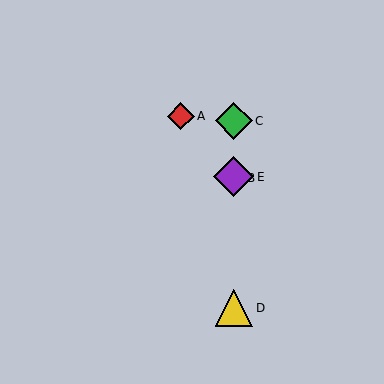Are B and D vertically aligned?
Yes, both are at x≈234.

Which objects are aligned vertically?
Objects B, C, D, E are aligned vertically.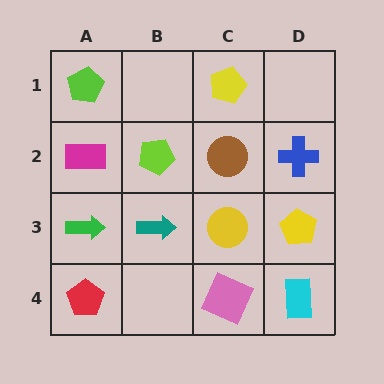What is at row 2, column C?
A brown circle.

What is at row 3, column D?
A yellow pentagon.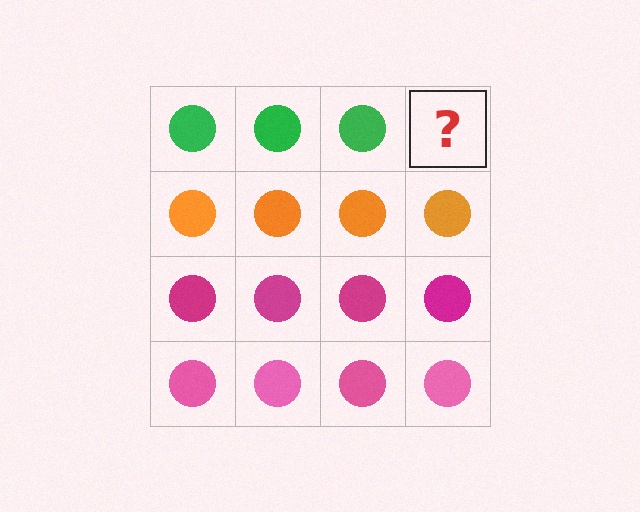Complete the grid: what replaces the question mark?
The question mark should be replaced with a green circle.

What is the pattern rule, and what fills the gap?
The rule is that each row has a consistent color. The gap should be filled with a green circle.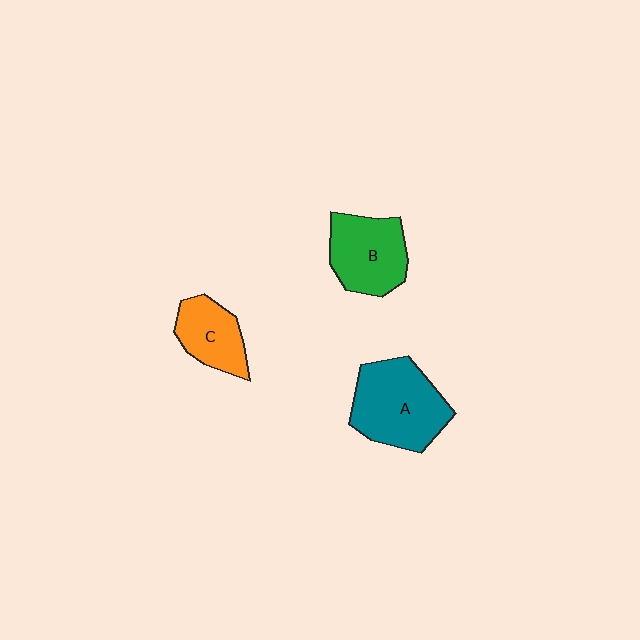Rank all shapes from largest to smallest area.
From largest to smallest: A (teal), B (green), C (orange).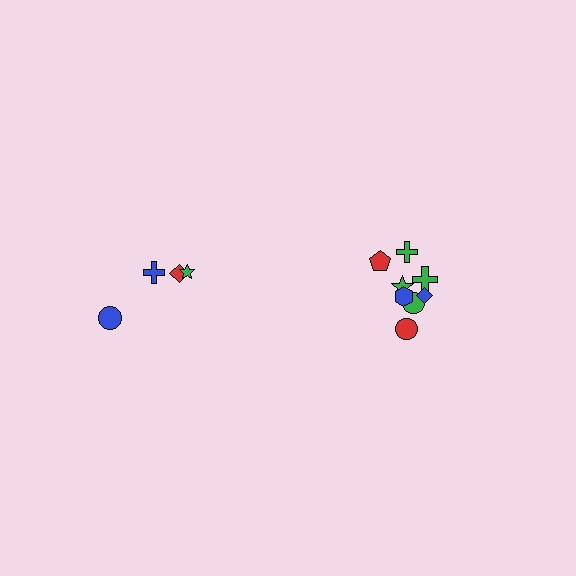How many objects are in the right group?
There are 8 objects.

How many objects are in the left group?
There are 4 objects.